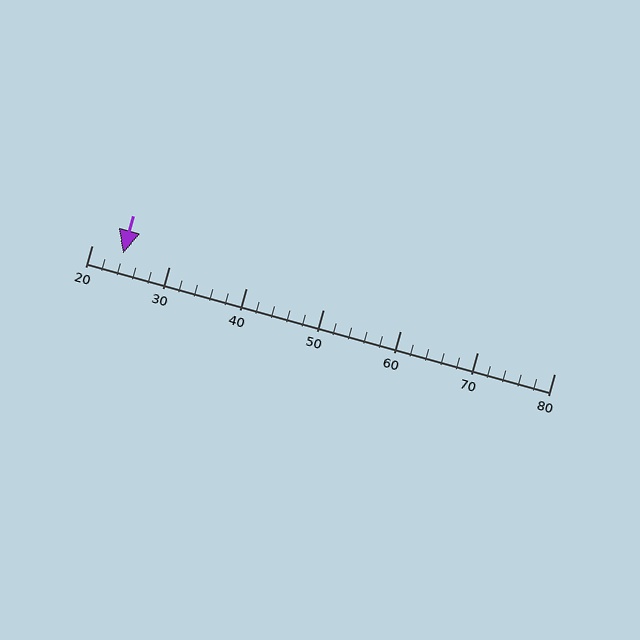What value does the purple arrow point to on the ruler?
The purple arrow points to approximately 24.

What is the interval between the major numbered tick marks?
The major tick marks are spaced 10 units apart.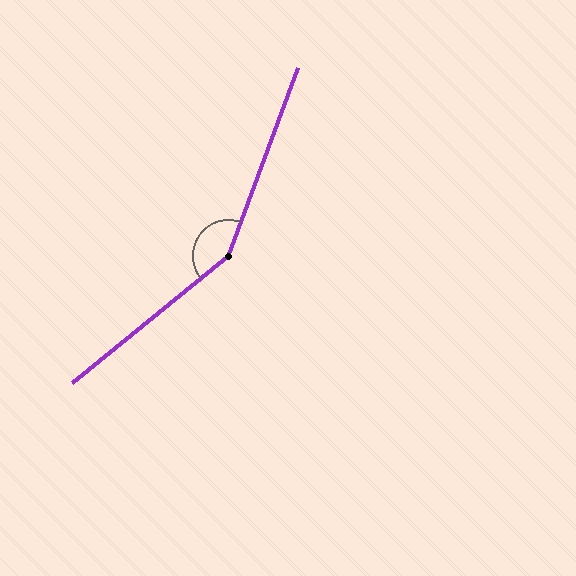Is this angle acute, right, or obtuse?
It is obtuse.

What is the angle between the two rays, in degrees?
Approximately 150 degrees.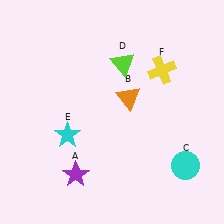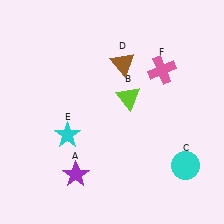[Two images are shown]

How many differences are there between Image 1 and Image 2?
There are 3 differences between the two images.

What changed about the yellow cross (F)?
In Image 1, F is yellow. In Image 2, it changed to pink.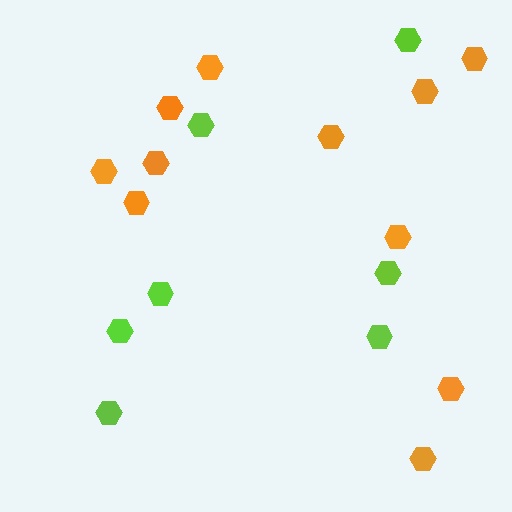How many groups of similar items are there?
There are 2 groups: one group of orange hexagons (11) and one group of lime hexagons (7).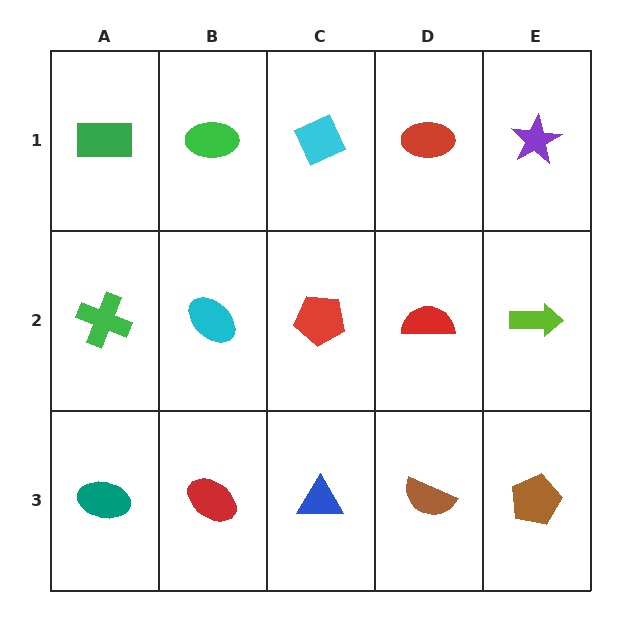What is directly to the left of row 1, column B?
A green rectangle.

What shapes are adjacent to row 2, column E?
A purple star (row 1, column E), a brown pentagon (row 3, column E), a red semicircle (row 2, column D).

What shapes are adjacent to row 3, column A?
A green cross (row 2, column A), a red ellipse (row 3, column B).